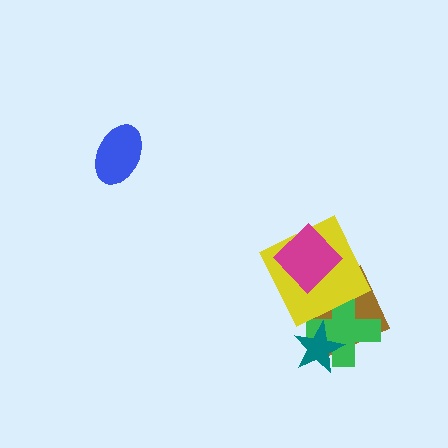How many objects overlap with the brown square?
3 objects overlap with the brown square.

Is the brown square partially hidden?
Yes, it is partially covered by another shape.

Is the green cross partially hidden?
Yes, it is partially covered by another shape.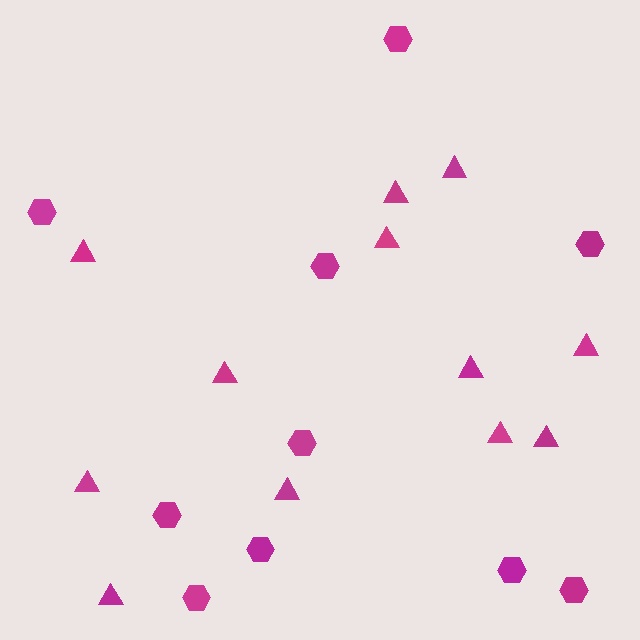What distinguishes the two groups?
There are 2 groups: one group of triangles (12) and one group of hexagons (10).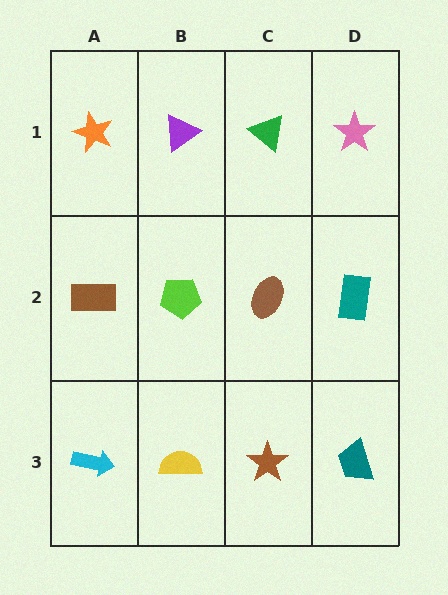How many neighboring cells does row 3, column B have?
3.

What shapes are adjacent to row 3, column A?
A brown rectangle (row 2, column A), a yellow semicircle (row 3, column B).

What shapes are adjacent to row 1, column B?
A lime pentagon (row 2, column B), an orange star (row 1, column A), a green triangle (row 1, column C).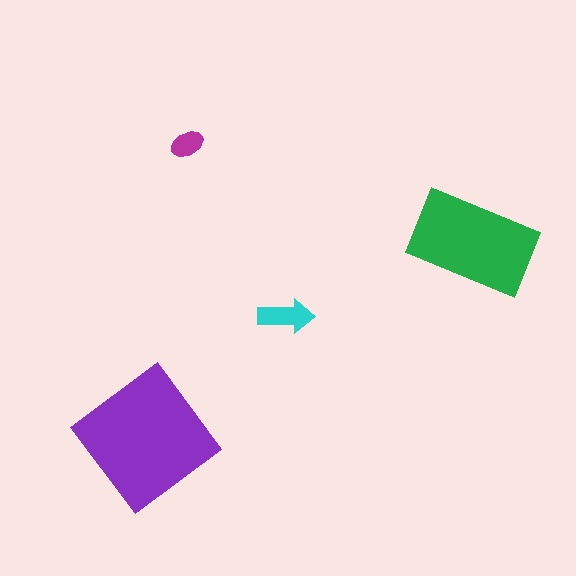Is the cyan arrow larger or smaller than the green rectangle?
Smaller.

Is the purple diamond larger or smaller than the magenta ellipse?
Larger.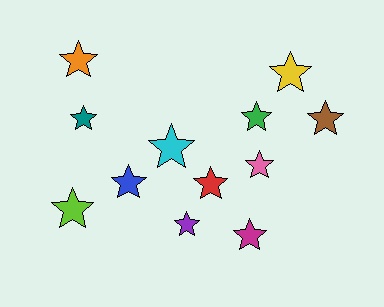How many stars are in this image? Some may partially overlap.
There are 12 stars.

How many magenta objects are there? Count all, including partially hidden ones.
There is 1 magenta object.